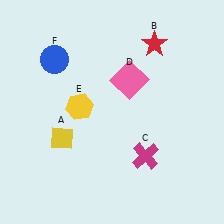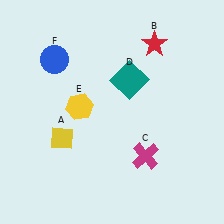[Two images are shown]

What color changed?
The square (D) changed from pink in Image 1 to teal in Image 2.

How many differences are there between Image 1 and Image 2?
There is 1 difference between the two images.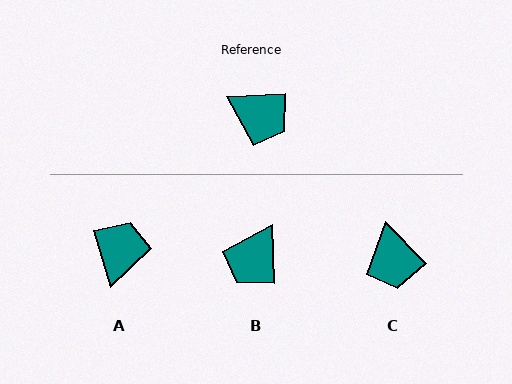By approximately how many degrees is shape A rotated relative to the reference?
Approximately 104 degrees counter-clockwise.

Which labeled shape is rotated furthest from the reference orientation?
A, about 104 degrees away.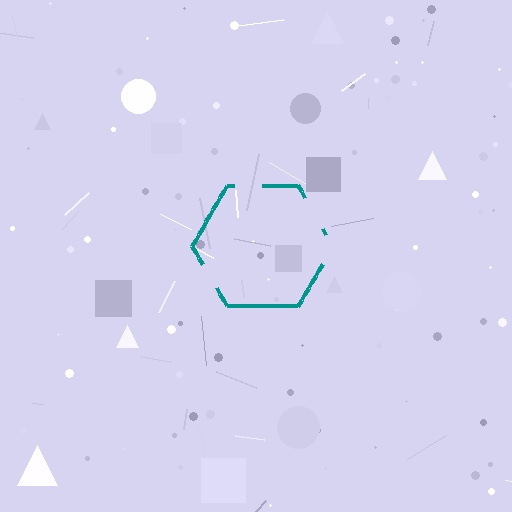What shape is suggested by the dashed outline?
The dashed outline suggests a hexagon.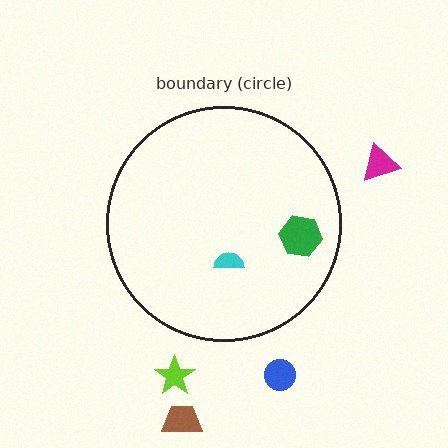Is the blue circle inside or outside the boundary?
Outside.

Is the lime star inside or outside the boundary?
Outside.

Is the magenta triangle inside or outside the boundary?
Outside.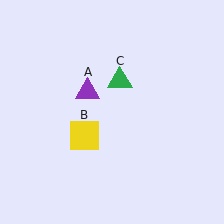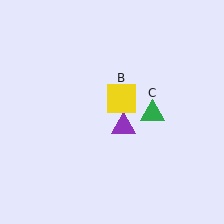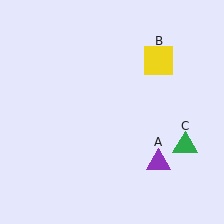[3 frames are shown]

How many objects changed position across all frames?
3 objects changed position: purple triangle (object A), yellow square (object B), green triangle (object C).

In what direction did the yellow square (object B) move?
The yellow square (object B) moved up and to the right.